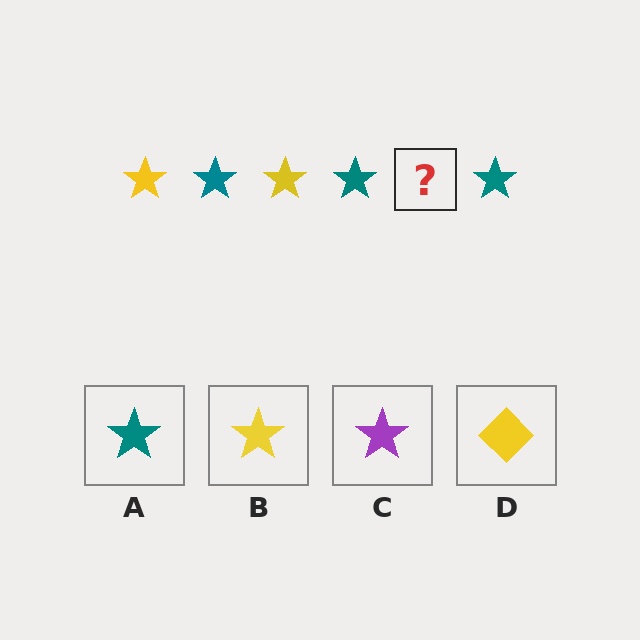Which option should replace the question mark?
Option B.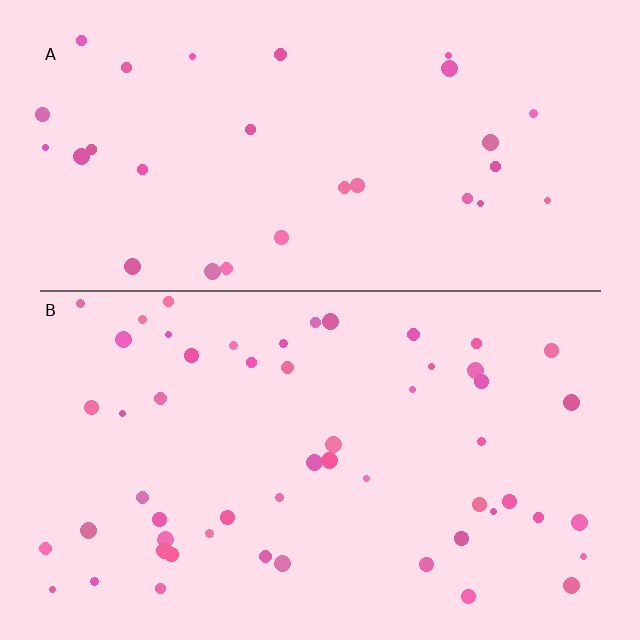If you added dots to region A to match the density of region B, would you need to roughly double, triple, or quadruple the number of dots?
Approximately double.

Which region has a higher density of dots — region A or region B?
B (the bottom).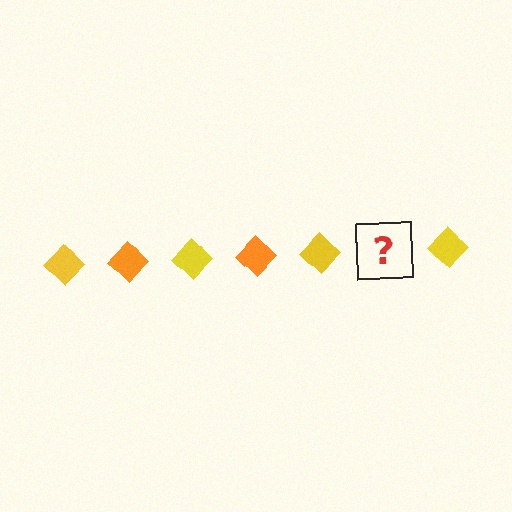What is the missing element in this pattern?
The missing element is an orange diamond.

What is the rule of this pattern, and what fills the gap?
The rule is that the pattern cycles through yellow, orange diamonds. The gap should be filled with an orange diamond.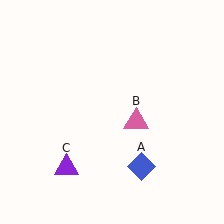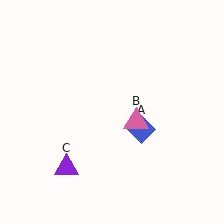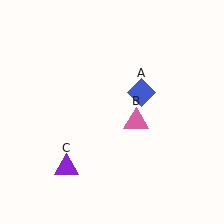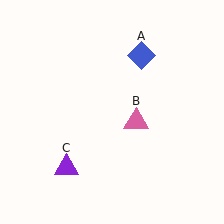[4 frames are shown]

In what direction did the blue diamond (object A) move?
The blue diamond (object A) moved up.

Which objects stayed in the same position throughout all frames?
Pink triangle (object B) and purple triangle (object C) remained stationary.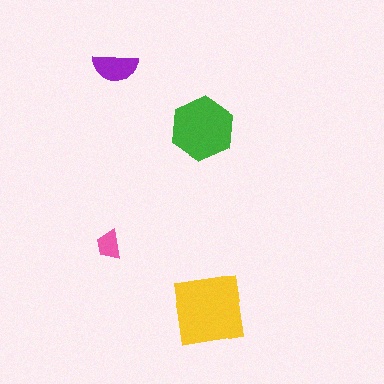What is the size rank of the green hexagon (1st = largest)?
2nd.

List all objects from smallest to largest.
The pink trapezoid, the purple semicircle, the green hexagon, the yellow square.